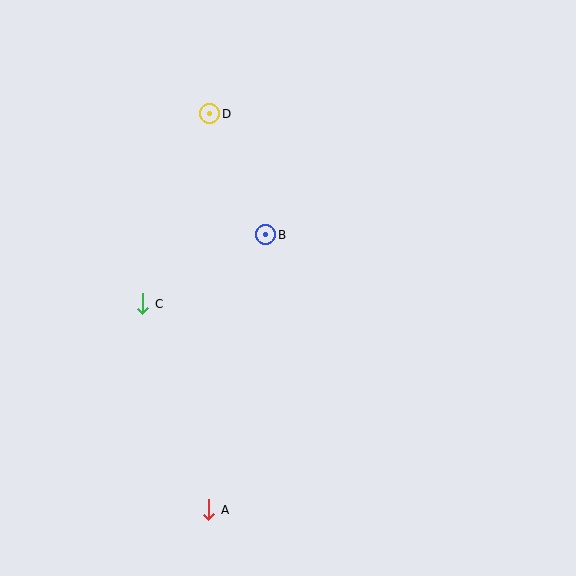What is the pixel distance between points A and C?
The distance between A and C is 216 pixels.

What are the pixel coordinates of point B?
Point B is at (266, 235).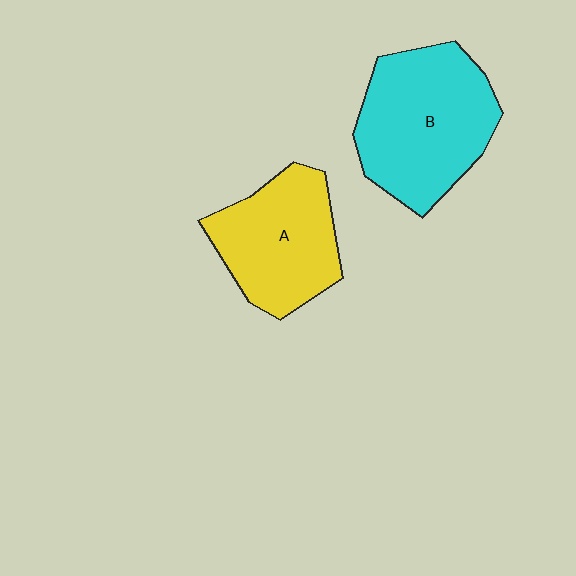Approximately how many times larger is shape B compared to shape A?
Approximately 1.3 times.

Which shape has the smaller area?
Shape A (yellow).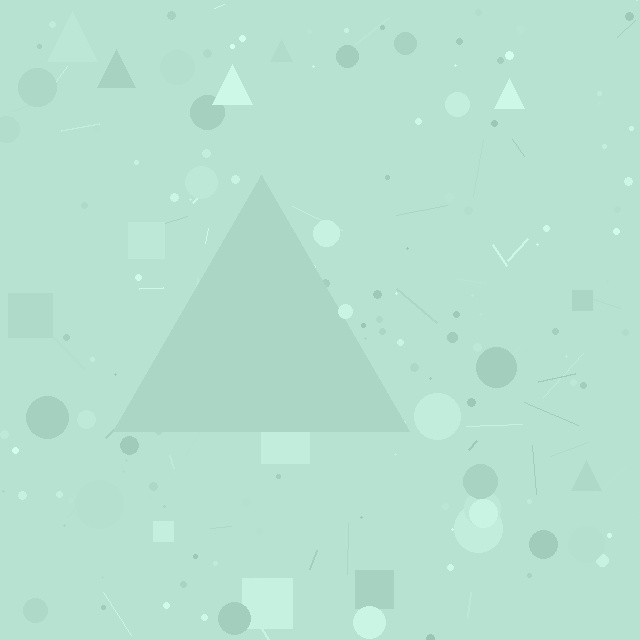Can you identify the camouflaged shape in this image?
The camouflaged shape is a triangle.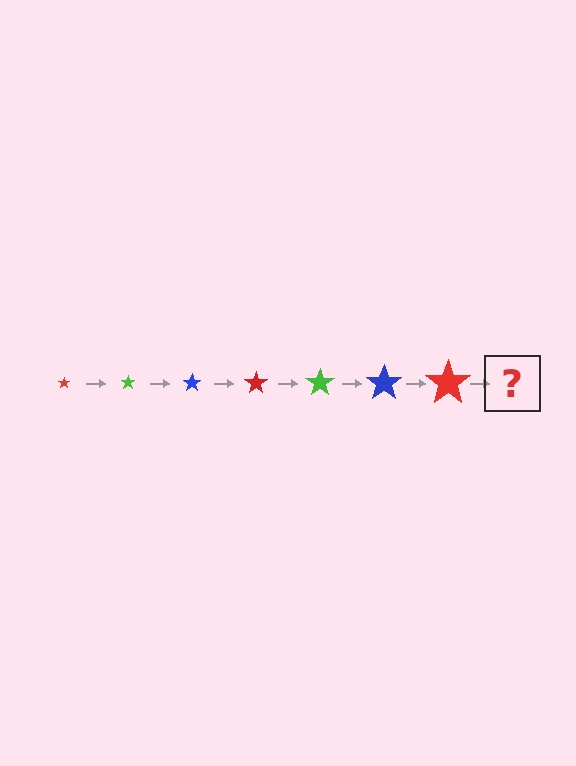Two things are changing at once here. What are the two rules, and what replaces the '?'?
The two rules are that the star grows larger each step and the color cycles through red, green, and blue. The '?' should be a green star, larger than the previous one.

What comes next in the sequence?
The next element should be a green star, larger than the previous one.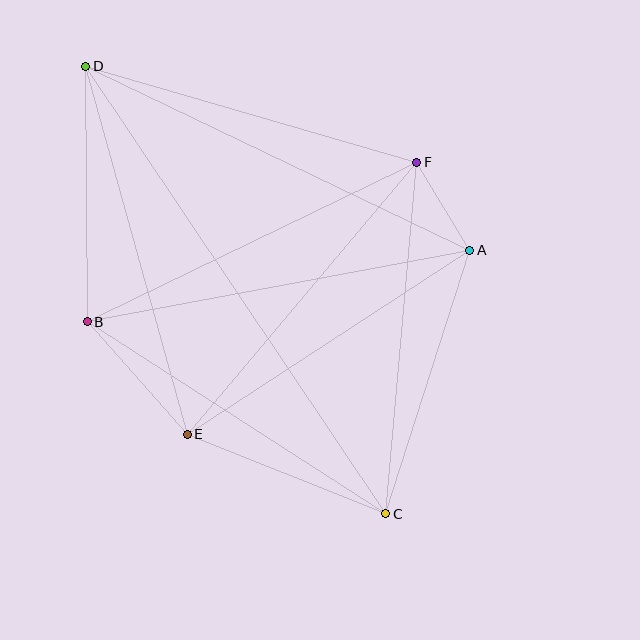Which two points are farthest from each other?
Points C and D are farthest from each other.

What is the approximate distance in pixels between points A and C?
The distance between A and C is approximately 277 pixels.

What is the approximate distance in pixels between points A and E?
The distance between A and E is approximately 337 pixels.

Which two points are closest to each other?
Points A and F are closest to each other.